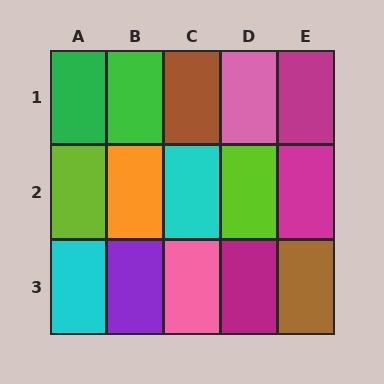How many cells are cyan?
2 cells are cyan.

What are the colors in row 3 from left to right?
Cyan, purple, pink, magenta, brown.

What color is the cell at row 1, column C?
Brown.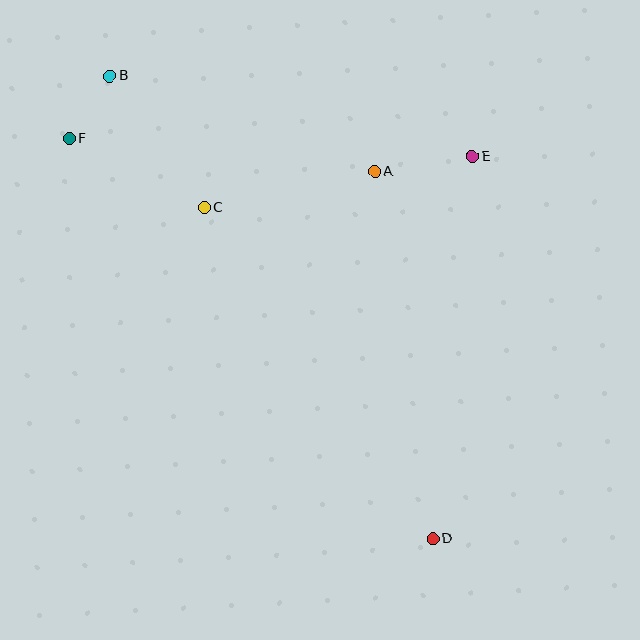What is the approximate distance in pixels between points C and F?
The distance between C and F is approximately 152 pixels.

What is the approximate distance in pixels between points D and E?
The distance between D and E is approximately 384 pixels.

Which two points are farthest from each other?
Points B and D are farthest from each other.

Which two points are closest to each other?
Points B and F are closest to each other.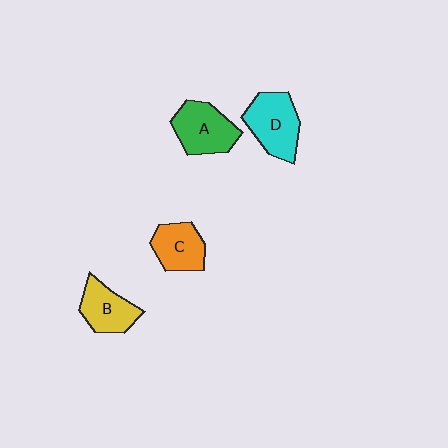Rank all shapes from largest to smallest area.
From largest to smallest: D (cyan), A (green), B (yellow), C (orange).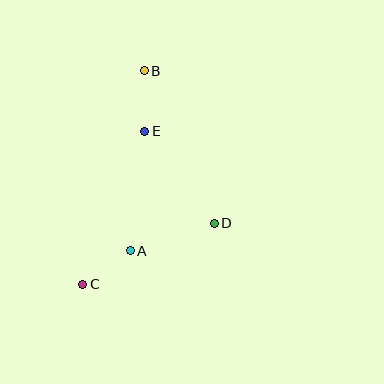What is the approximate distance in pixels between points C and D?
The distance between C and D is approximately 145 pixels.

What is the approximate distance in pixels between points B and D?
The distance between B and D is approximately 167 pixels.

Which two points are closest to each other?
Points A and C are closest to each other.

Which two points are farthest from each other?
Points B and C are farthest from each other.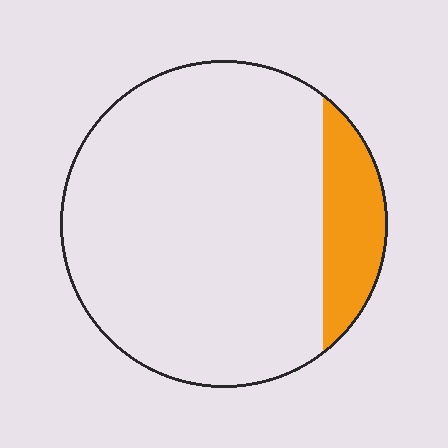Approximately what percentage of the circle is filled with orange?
Approximately 15%.